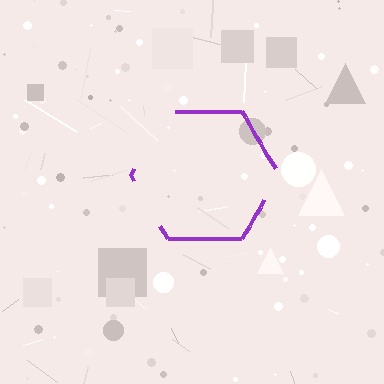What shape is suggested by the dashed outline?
The dashed outline suggests a hexagon.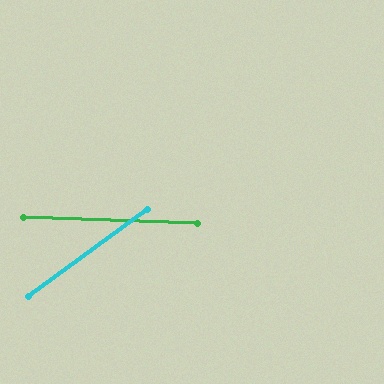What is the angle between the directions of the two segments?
Approximately 38 degrees.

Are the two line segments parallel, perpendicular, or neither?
Neither parallel nor perpendicular — they differ by about 38°.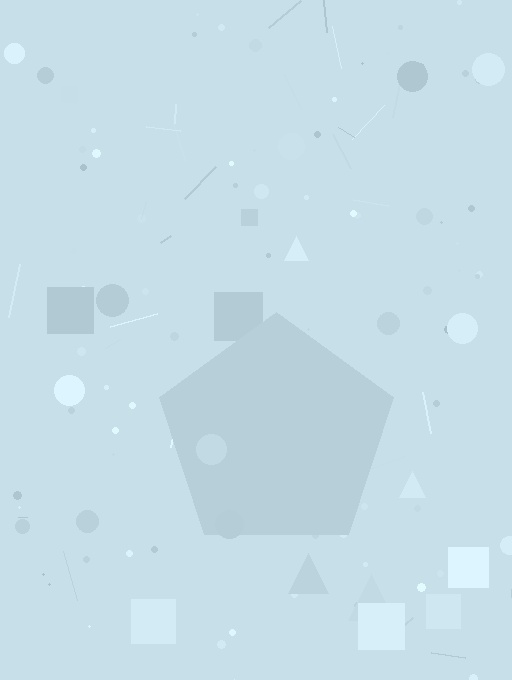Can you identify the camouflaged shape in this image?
The camouflaged shape is a pentagon.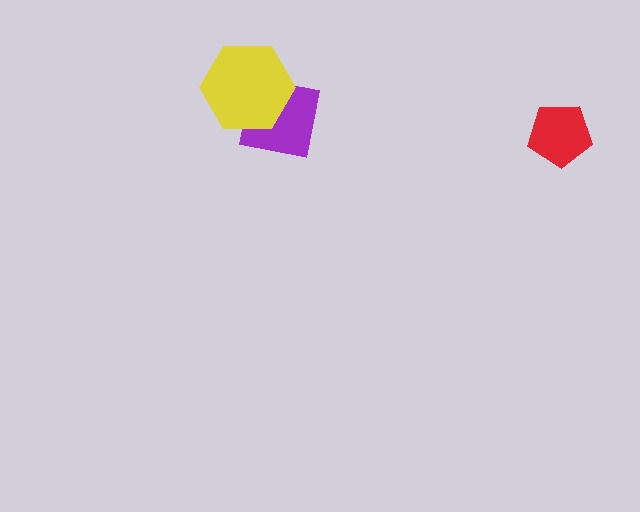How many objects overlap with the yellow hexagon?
1 object overlaps with the yellow hexagon.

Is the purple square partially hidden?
Yes, it is partially covered by another shape.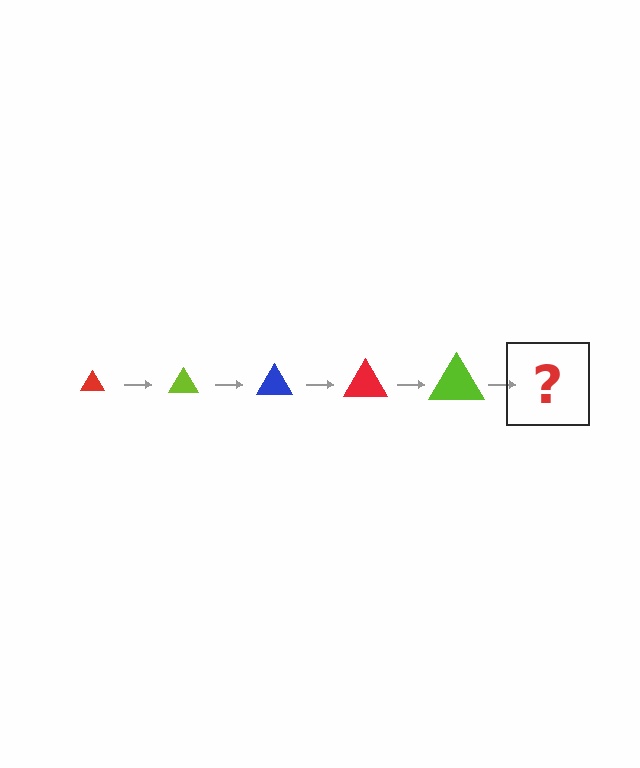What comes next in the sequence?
The next element should be a blue triangle, larger than the previous one.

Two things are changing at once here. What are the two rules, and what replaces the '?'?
The two rules are that the triangle grows larger each step and the color cycles through red, lime, and blue. The '?' should be a blue triangle, larger than the previous one.